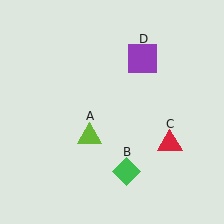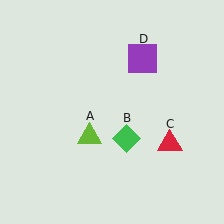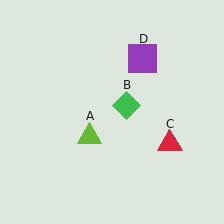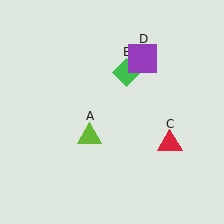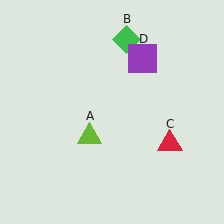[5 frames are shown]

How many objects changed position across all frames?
1 object changed position: green diamond (object B).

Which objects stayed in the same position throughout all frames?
Lime triangle (object A) and red triangle (object C) and purple square (object D) remained stationary.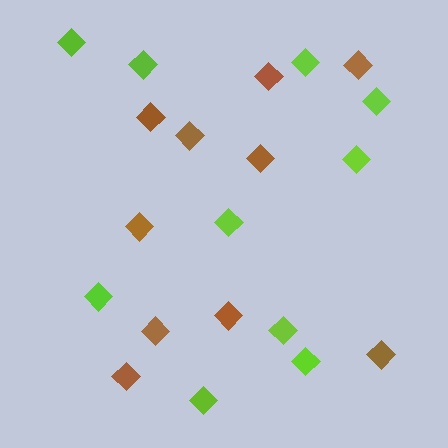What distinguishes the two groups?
There are 2 groups: one group of brown diamonds (10) and one group of lime diamonds (10).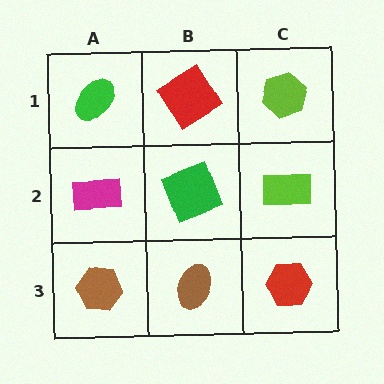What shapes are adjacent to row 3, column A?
A magenta rectangle (row 2, column A), a brown ellipse (row 3, column B).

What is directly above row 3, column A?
A magenta rectangle.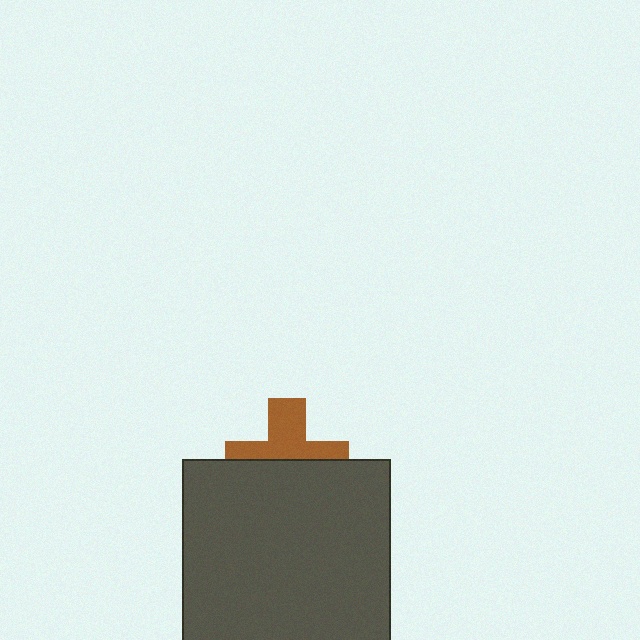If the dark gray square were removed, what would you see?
You would see the complete brown cross.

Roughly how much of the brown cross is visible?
About half of it is visible (roughly 49%).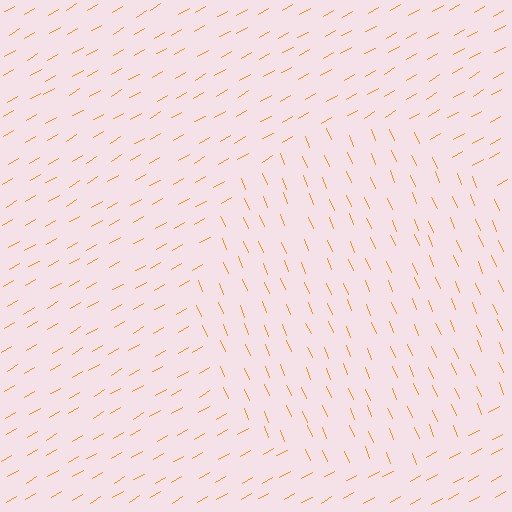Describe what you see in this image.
The image is filled with small orange line segments. A circle region in the image has lines oriented differently from the surrounding lines, creating a visible texture boundary.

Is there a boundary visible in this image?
Yes, there is a texture boundary formed by a change in line orientation.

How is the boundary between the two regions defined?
The boundary is defined purely by a change in line orientation (approximately 83 degrees difference). All lines are the same color and thickness.